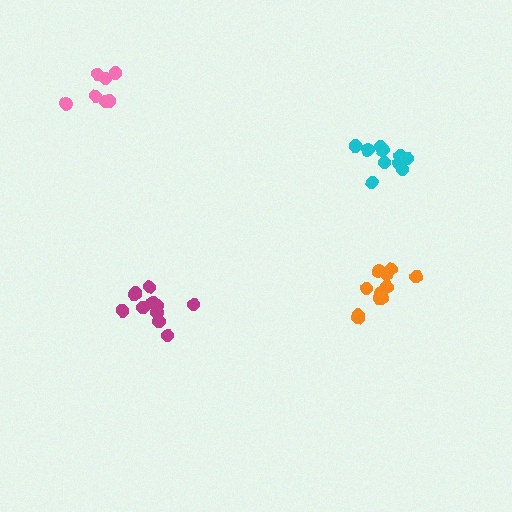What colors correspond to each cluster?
The clusters are colored: magenta, orange, cyan, pink.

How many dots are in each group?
Group 1: 11 dots, Group 2: 11 dots, Group 3: 11 dots, Group 4: 7 dots (40 total).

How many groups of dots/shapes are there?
There are 4 groups.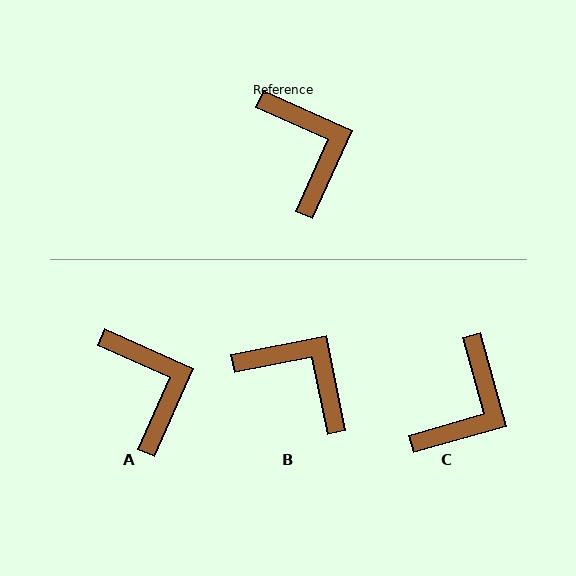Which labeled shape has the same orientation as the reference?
A.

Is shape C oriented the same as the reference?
No, it is off by about 50 degrees.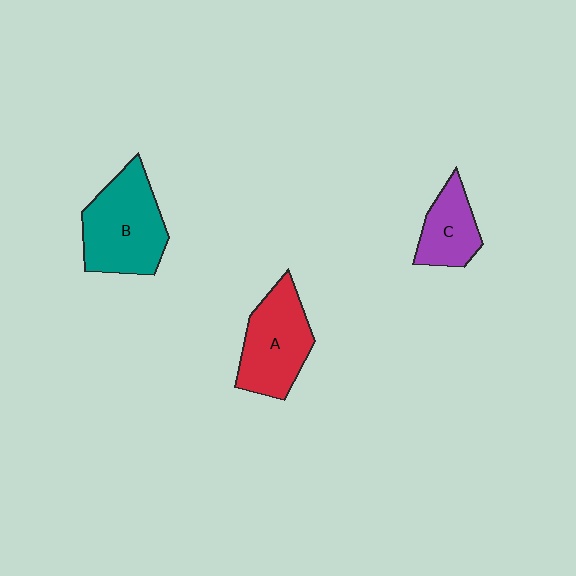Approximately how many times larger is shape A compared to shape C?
Approximately 1.5 times.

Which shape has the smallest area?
Shape C (purple).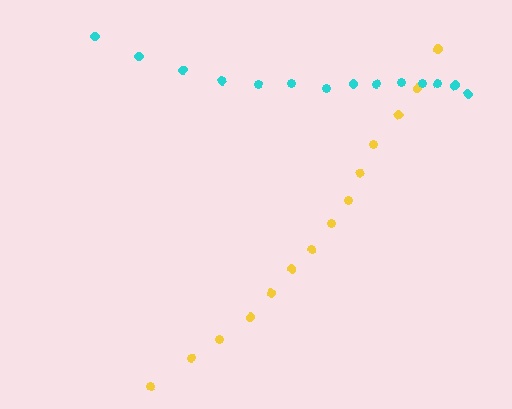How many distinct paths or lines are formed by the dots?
There are 2 distinct paths.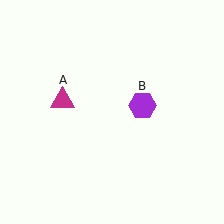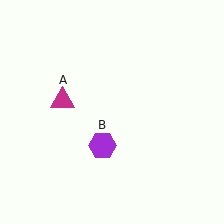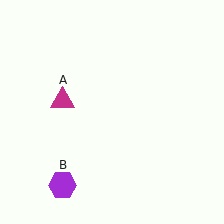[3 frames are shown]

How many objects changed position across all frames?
1 object changed position: purple hexagon (object B).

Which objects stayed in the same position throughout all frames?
Magenta triangle (object A) remained stationary.